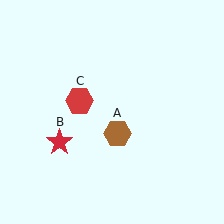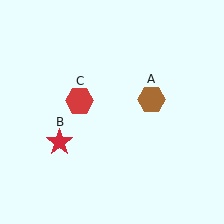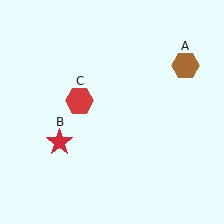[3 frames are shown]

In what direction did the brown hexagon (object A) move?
The brown hexagon (object A) moved up and to the right.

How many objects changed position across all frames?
1 object changed position: brown hexagon (object A).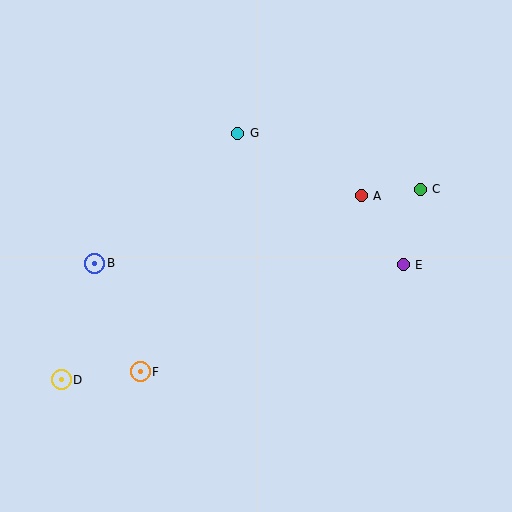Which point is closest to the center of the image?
Point A at (361, 196) is closest to the center.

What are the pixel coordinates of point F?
Point F is at (140, 372).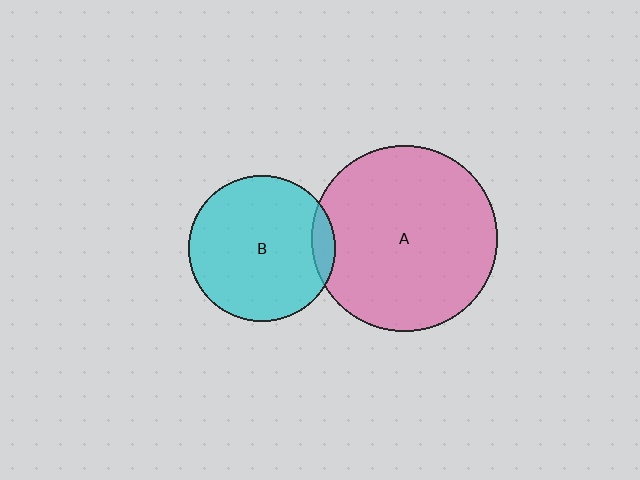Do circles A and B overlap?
Yes.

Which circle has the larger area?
Circle A (pink).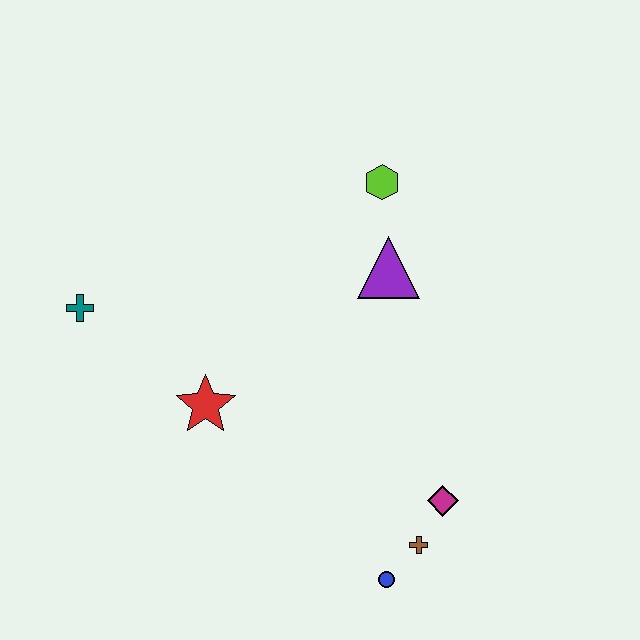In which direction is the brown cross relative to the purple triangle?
The brown cross is below the purple triangle.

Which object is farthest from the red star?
The lime hexagon is farthest from the red star.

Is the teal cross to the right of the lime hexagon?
No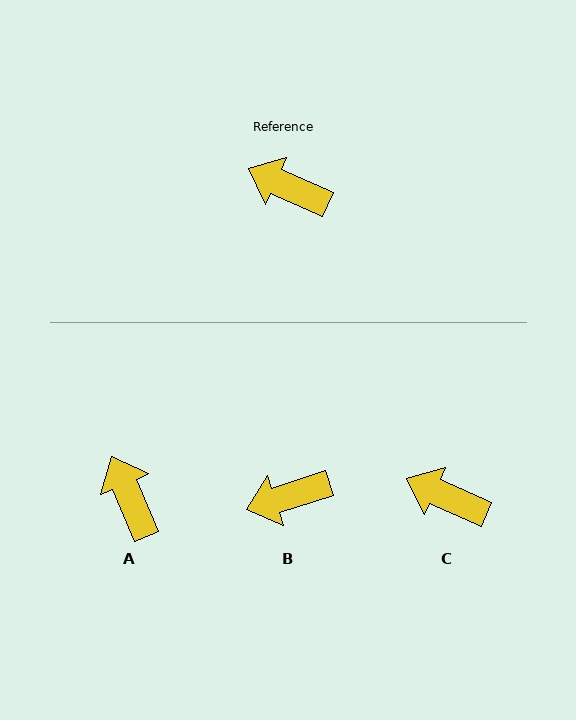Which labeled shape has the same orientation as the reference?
C.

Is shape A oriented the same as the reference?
No, it is off by about 42 degrees.